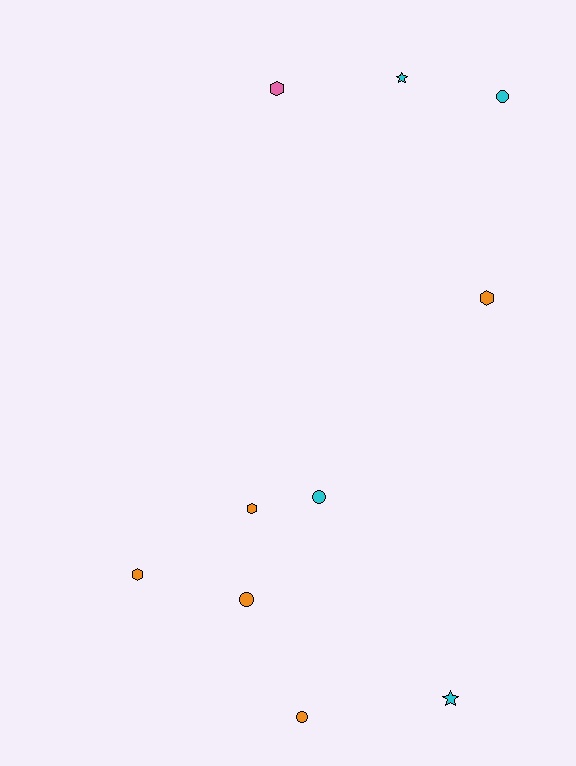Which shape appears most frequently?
Hexagon, with 4 objects.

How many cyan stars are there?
There are 2 cyan stars.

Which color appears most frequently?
Orange, with 5 objects.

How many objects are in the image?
There are 10 objects.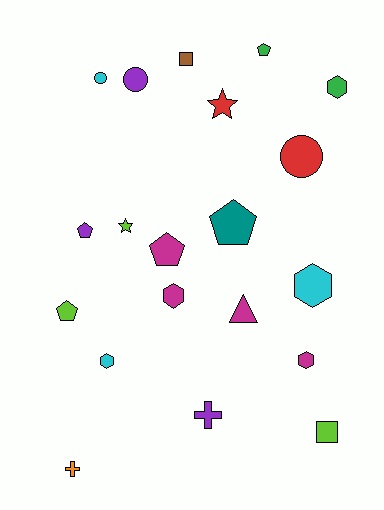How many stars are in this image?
There are 2 stars.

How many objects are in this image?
There are 20 objects.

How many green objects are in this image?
There are 2 green objects.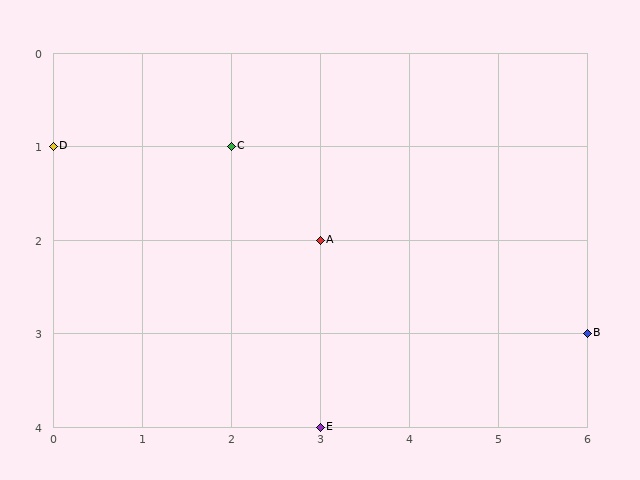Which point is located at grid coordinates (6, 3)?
Point B is at (6, 3).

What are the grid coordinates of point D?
Point D is at grid coordinates (0, 1).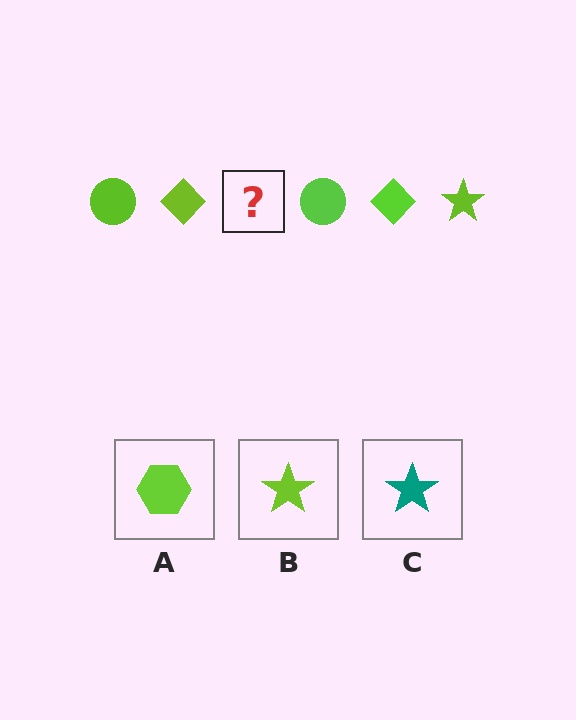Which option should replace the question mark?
Option B.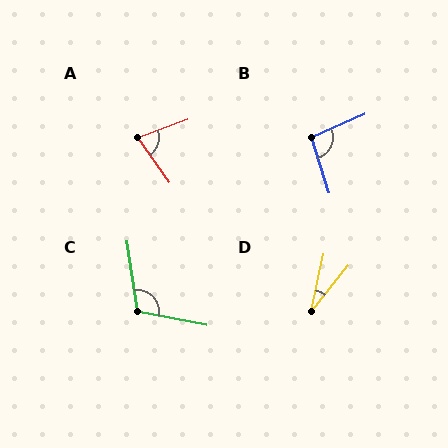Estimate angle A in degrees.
Approximately 74 degrees.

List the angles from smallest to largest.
D (27°), A (74°), B (97°), C (109°).